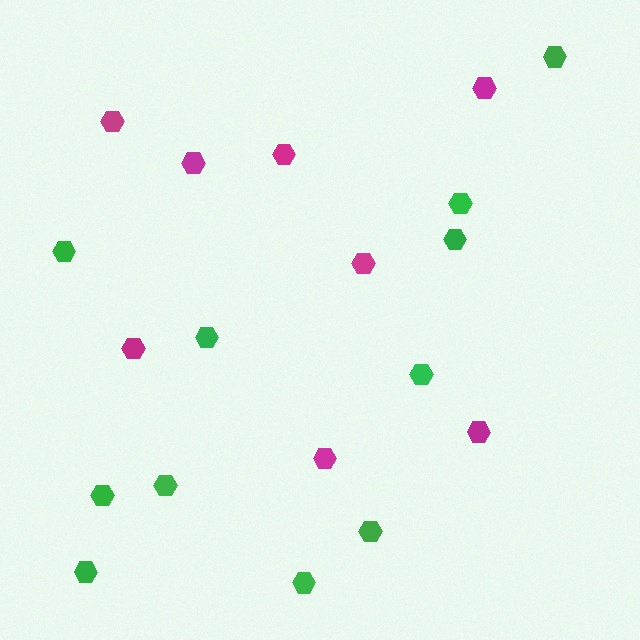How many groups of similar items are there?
There are 2 groups: one group of green hexagons (11) and one group of magenta hexagons (8).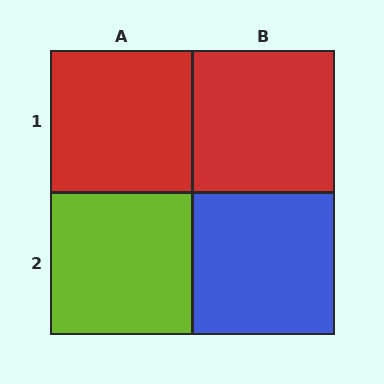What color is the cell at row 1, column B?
Red.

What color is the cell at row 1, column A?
Red.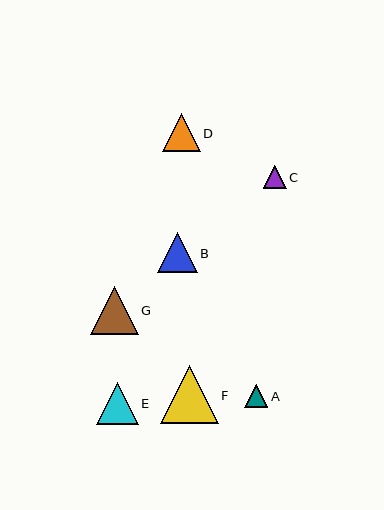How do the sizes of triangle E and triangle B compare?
Triangle E and triangle B are approximately the same size.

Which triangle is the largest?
Triangle F is the largest with a size of approximately 58 pixels.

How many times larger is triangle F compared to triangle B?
Triangle F is approximately 1.4 times the size of triangle B.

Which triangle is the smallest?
Triangle C is the smallest with a size of approximately 22 pixels.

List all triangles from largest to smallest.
From largest to smallest: F, G, E, B, D, A, C.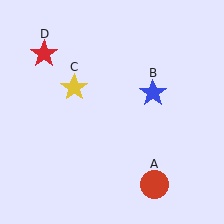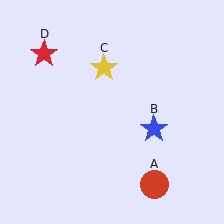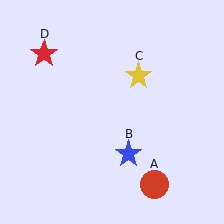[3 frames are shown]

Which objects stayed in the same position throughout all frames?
Red circle (object A) and red star (object D) remained stationary.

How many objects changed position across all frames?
2 objects changed position: blue star (object B), yellow star (object C).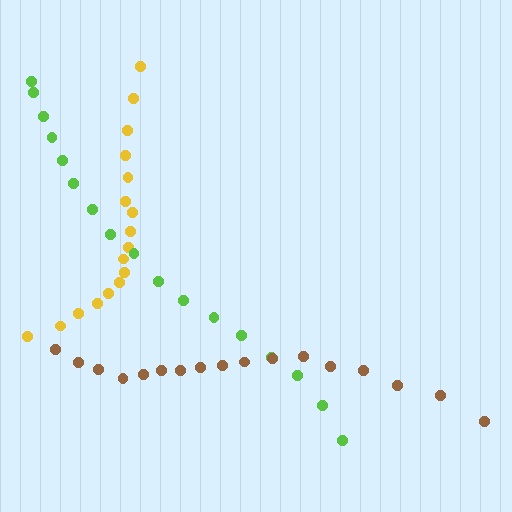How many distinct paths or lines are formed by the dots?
There are 3 distinct paths.